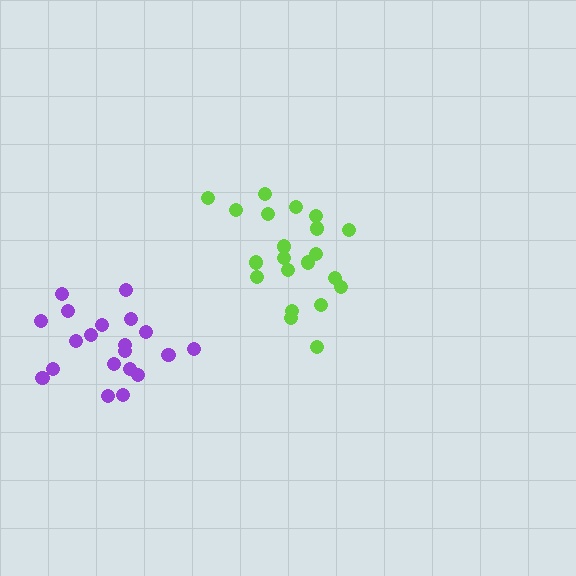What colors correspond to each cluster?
The clusters are colored: purple, lime.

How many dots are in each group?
Group 1: 20 dots, Group 2: 21 dots (41 total).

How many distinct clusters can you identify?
There are 2 distinct clusters.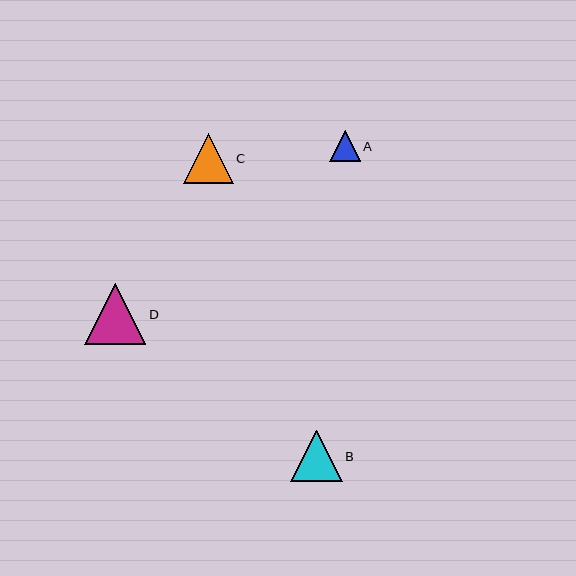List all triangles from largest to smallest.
From largest to smallest: D, B, C, A.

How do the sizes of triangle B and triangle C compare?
Triangle B and triangle C are approximately the same size.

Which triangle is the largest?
Triangle D is the largest with a size of approximately 61 pixels.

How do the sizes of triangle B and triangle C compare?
Triangle B and triangle C are approximately the same size.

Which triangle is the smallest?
Triangle A is the smallest with a size of approximately 31 pixels.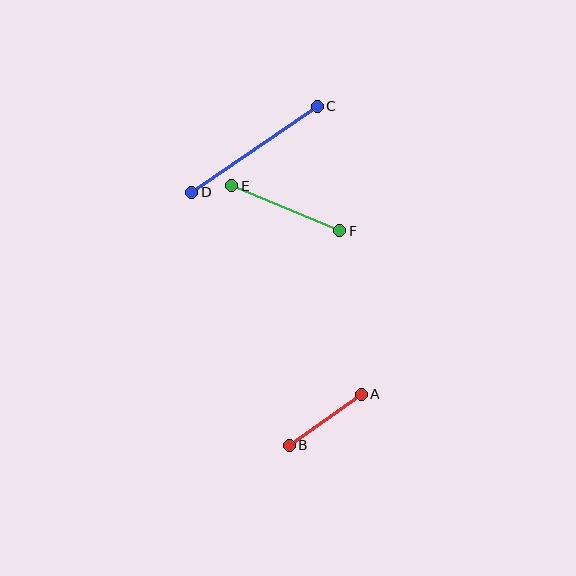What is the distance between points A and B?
The distance is approximately 88 pixels.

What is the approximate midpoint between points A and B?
The midpoint is at approximately (325, 420) pixels.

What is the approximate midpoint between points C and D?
The midpoint is at approximately (254, 149) pixels.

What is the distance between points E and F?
The distance is approximately 117 pixels.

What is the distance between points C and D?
The distance is approximately 152 pixels.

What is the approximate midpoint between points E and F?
The midpoint is at approximately (286, 208) pixels.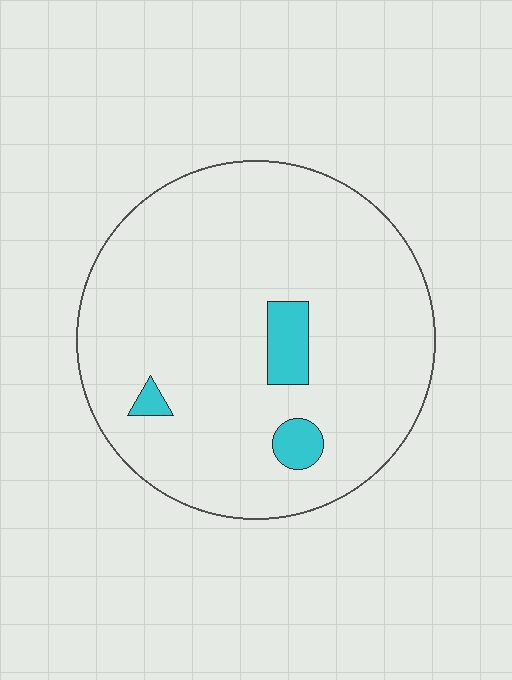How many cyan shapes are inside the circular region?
3.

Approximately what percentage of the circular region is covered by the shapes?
Approximately 5%.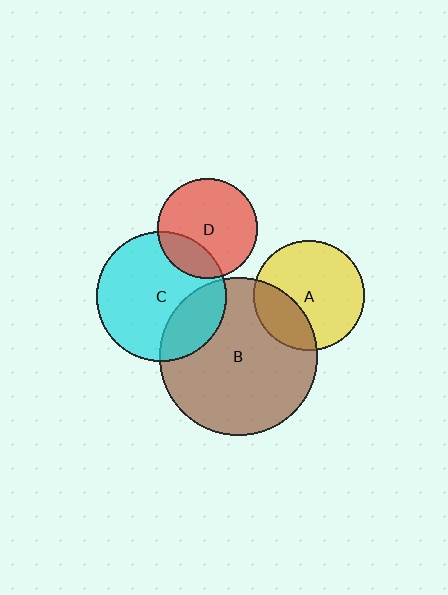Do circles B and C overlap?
Yes.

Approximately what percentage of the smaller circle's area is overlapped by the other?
Approximately 25%.